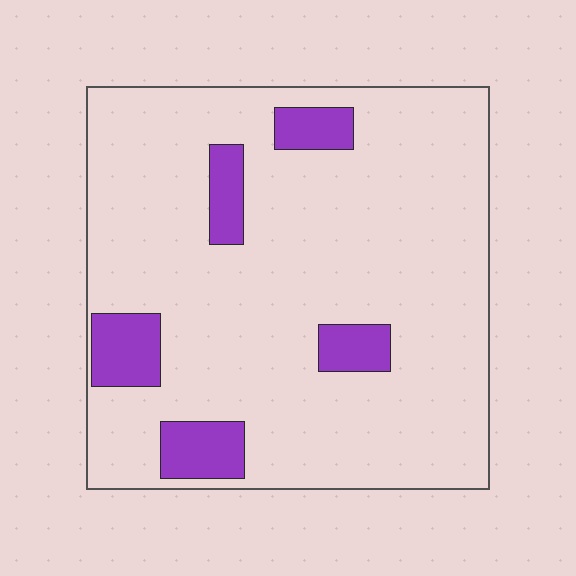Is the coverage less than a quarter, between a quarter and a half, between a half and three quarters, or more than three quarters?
Less than a quarter.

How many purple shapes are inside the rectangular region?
5.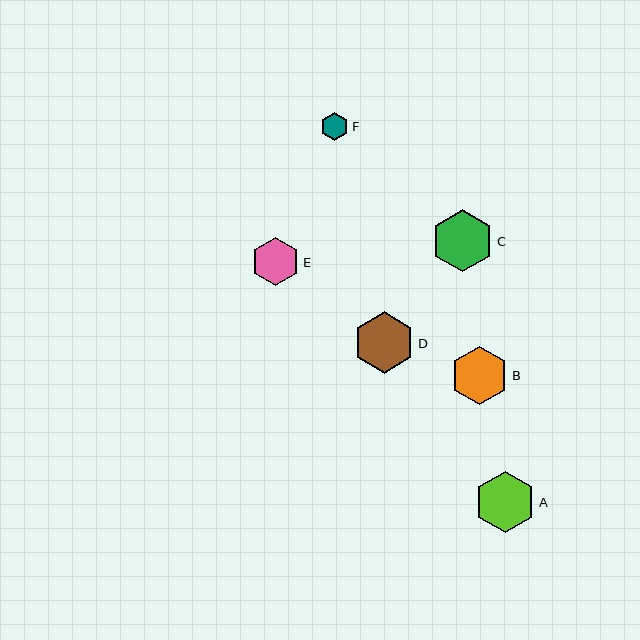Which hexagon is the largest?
Hexagon C is the largest with a size of approximately 62 pixels.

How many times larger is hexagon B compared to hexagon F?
Hexagon B is approximately 2.1 times the size of hexagon F.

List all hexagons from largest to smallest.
From largest to smallest: C, D, A, B, E, F.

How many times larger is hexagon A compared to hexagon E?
Hexagon A is approximately 1.3 times the size of hexagon E.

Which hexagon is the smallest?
Hexagon F is the smallest with a size of approximately 28 pixels.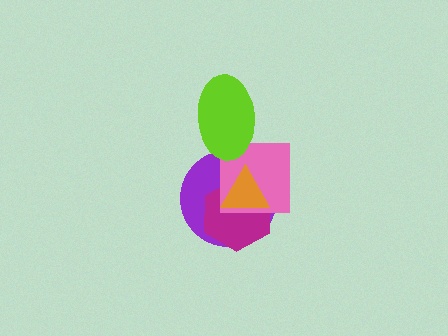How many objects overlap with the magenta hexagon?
3 objects overlap with the magenta hexagon.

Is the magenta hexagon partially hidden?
Yes, it is partially covered by another shape.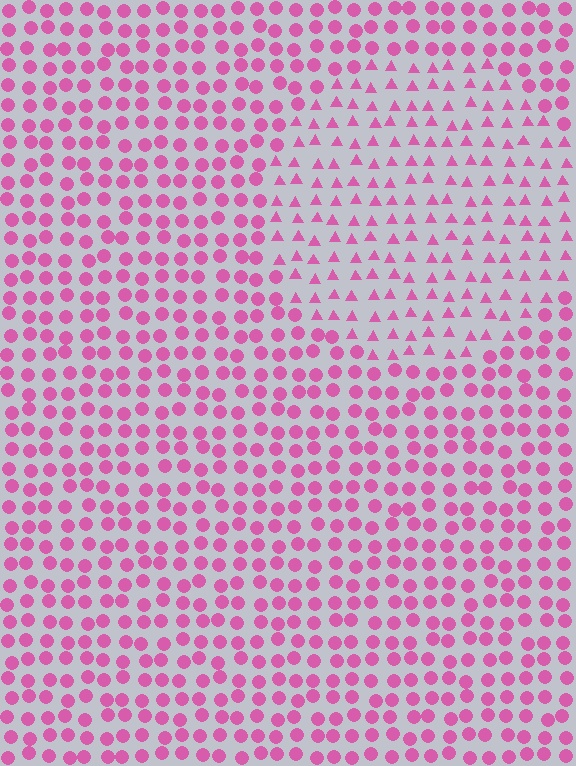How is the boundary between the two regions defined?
The boundary is defined by a change in element shape: triangles inside vs. circles outside. All elements share the same color and spacing.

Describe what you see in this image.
The image is filled with small pink elements arranged in a uniform grid. A circle-shaped region contains triangles, while the surrounding area contains circles. The boundary is defined purely by the change in element shape.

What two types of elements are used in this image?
The image uses triangles inside the circle region and circles outside it.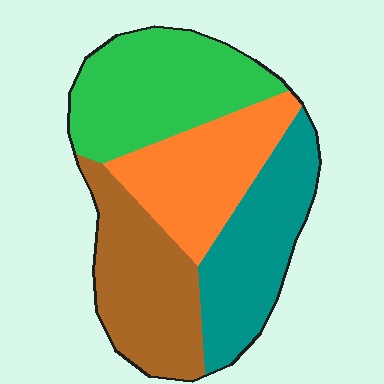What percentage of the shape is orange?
Orange covers around 25% of the shape.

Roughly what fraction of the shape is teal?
Teal takes up less than a quarter of the shape.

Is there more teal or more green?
Green.